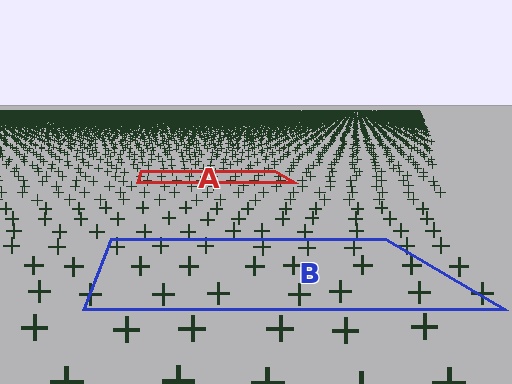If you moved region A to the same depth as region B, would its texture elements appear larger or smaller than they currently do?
They would appear larger. At a closer depth, the same texture elements are projected at a bigger on-screen size.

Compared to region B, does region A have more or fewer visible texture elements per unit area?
Region A has more texture elements per unit area — they are packed more densely because it is farther away.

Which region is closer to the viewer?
Region B is closer. The texture elements there are larger and more spread out.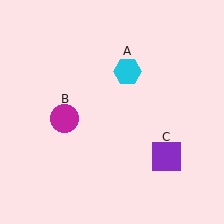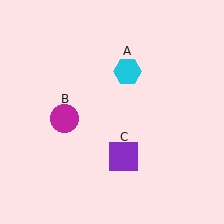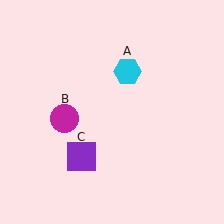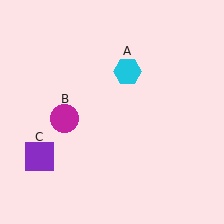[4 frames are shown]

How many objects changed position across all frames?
1 object changed position: purple square (object C).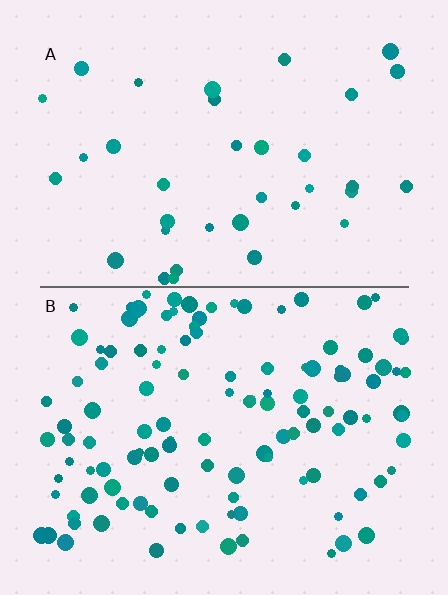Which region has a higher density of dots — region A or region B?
B (the bottom).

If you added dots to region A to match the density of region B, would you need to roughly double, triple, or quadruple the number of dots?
Approximately triple.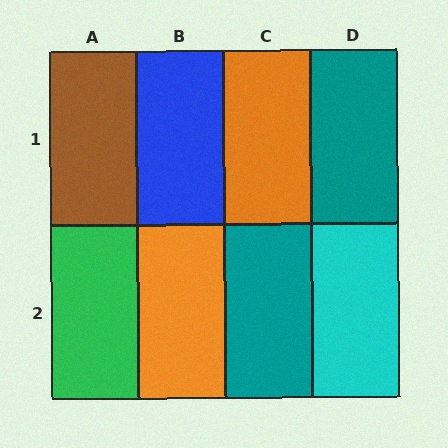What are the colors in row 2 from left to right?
Green, orange, teal, cyan.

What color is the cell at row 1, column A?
Brown.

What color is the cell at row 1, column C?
Orange.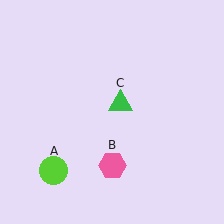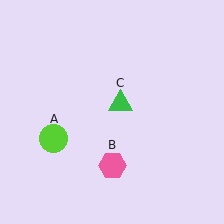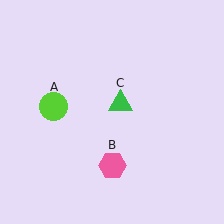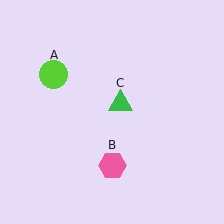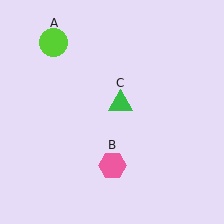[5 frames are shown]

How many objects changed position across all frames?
1 object changed position: lime circle (object A).